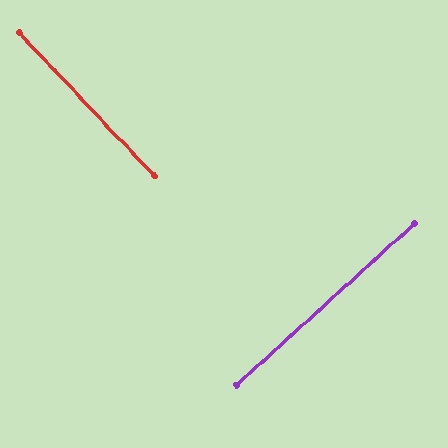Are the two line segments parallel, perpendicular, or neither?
Perpendicular — they meet at approximately 89°.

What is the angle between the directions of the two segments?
Approximately 89 degrees.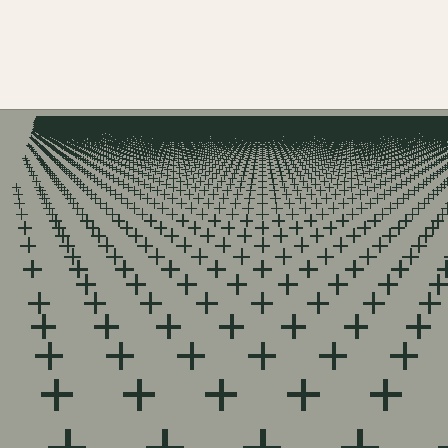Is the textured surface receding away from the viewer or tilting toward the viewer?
The surface is receding away from the viewer. Texture elements get smaller and denser toward the top.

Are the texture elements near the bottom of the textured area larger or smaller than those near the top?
Larger. Near the bottom, elements are closer to the viewer and appear at a bigger on-screen size.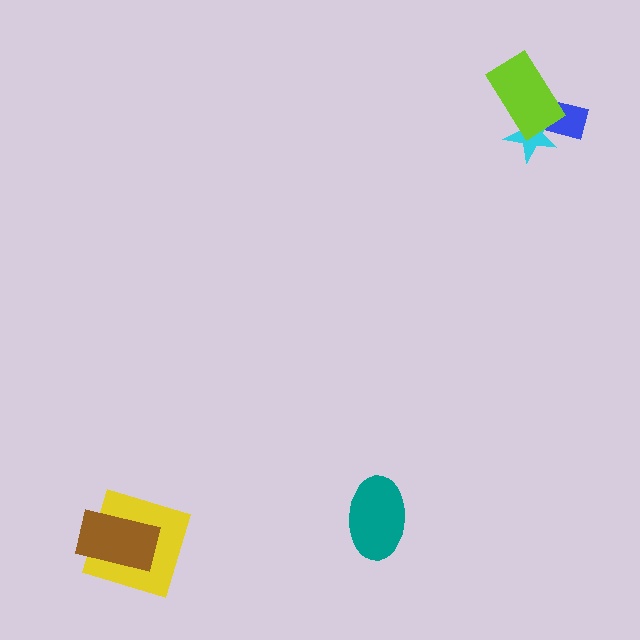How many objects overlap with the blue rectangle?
2 objects overlap with the blue rectangle.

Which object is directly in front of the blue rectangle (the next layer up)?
The cyan star is directly in front of the blue rectangle.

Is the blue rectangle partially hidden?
Yes, it is partially covered by another shape.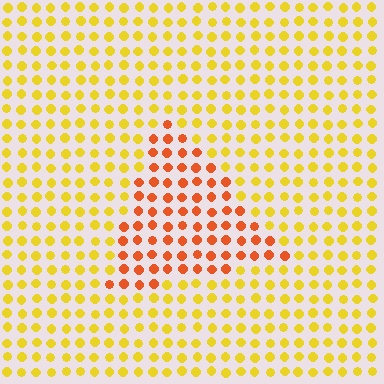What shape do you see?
I see a triangle.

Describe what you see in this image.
The image is filled with small yellow elements in a uniform arrangement. A triangle-shaped region is visible where the elements are tinted to a slightly different hue, forming a subtle color boundary.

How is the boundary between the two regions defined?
The boundary is defined purely by a slight shift in hue (about 38 degrees). Spacing, size, and orientation are identical on both sides.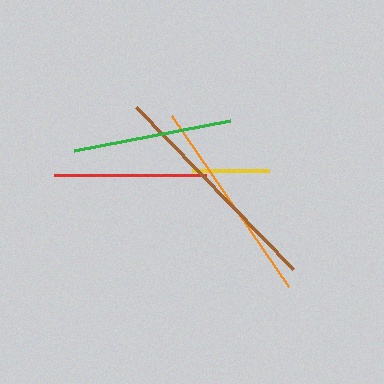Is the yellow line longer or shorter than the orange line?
The orange line is longer than the yellow line.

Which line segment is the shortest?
The yellow line is the shortest at approximately 77 pixels.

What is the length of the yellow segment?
The yellow segment is approximately 77 pixels long.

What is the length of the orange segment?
The orange segment is approximately 207 pixels long.